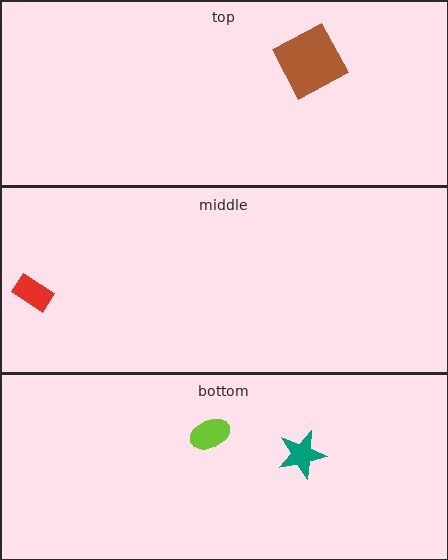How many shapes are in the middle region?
1.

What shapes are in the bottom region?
The teal star, the lime ellipse.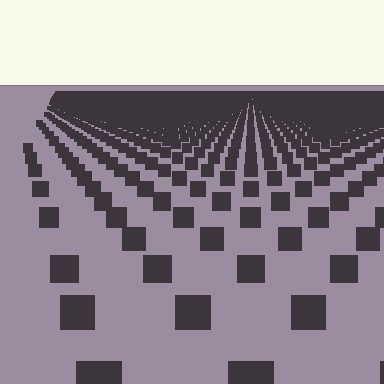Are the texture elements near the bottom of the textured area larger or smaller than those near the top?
Larger. Near the bottom, elements are closer to the viewer and appear at a bigger on-screen size.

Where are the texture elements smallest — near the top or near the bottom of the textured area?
Near the top.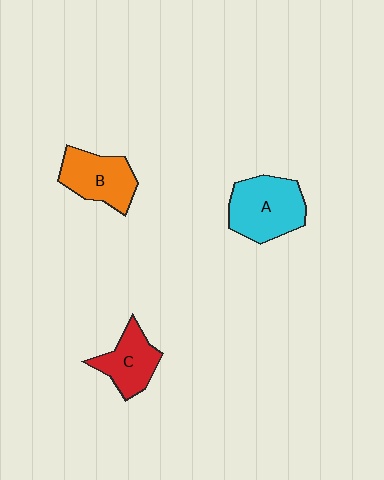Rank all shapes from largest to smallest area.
From largest to smallest: A (cyan), B (orange), C (red).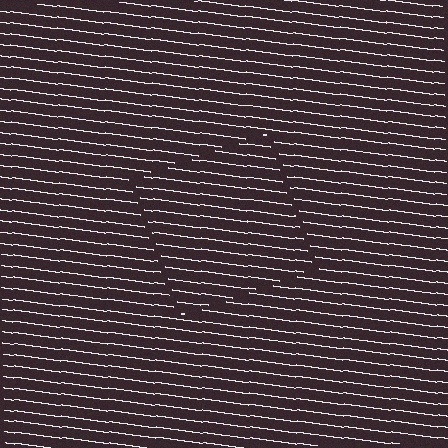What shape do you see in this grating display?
An illusory square. The interior of the shape contains the same grating, shifted by half a period — the contour is defined by the phase discontinuity where line-ends from the inner and outer gratings abut.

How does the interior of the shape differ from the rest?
The interior of the shape contains the same grating, shifted by half a period — the contour is defined by the phase discontinuity where line-ends from the inner and outer gratings abut.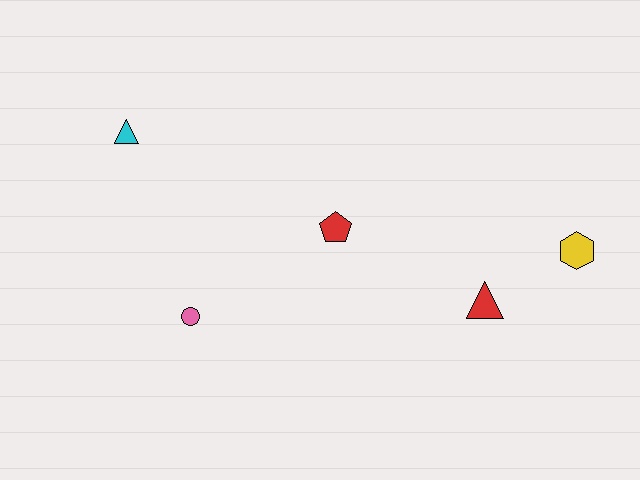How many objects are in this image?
There are 5 objects.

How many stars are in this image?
There are no stars.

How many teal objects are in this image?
There are no teal objects.